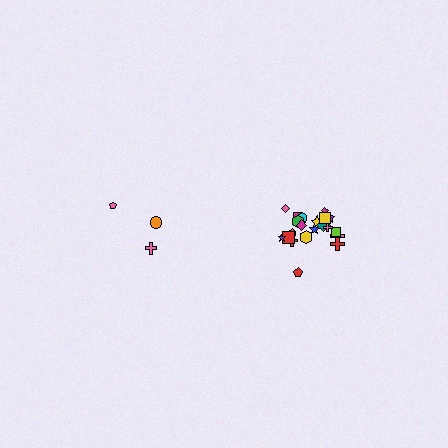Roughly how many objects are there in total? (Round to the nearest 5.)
Roughly 25 objects in total.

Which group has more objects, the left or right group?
The right group.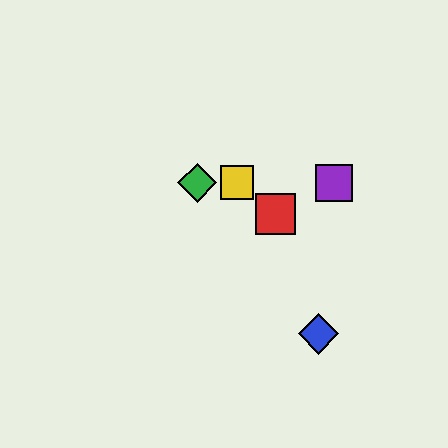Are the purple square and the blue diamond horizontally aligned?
No, the purple square is at y≈183 and the blue diamond is at y≈334.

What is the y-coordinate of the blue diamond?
The blue diamond is at y≈334.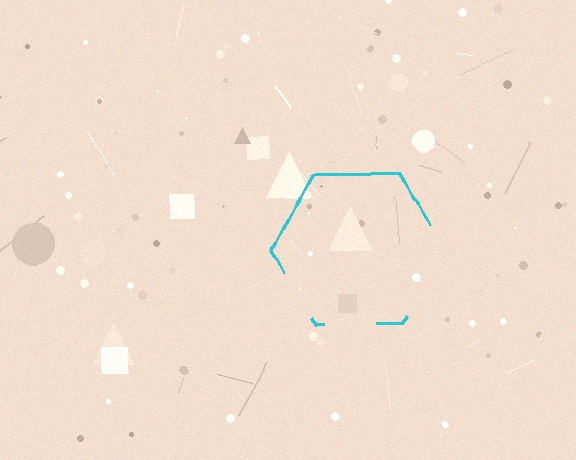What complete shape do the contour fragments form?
The contour fragments form a hexagon.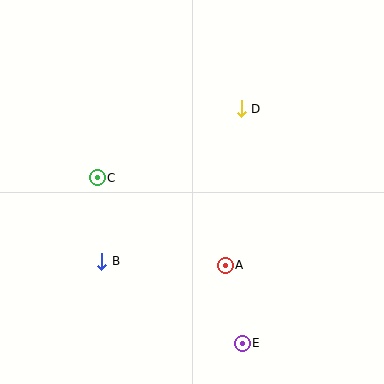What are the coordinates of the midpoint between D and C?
The midpoint between D and C is at (169, 143).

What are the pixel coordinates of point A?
Point A is at (225, 265).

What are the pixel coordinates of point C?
Point C is at (97, 178).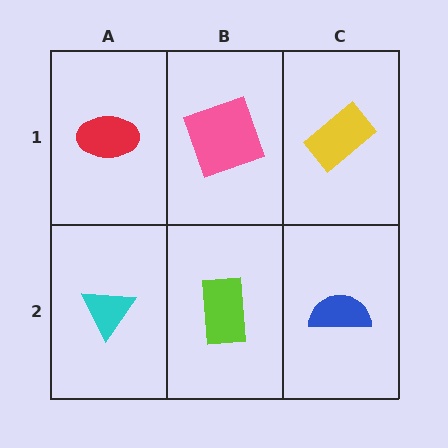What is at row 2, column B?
A lime rectangle.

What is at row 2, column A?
A cyan triangle.